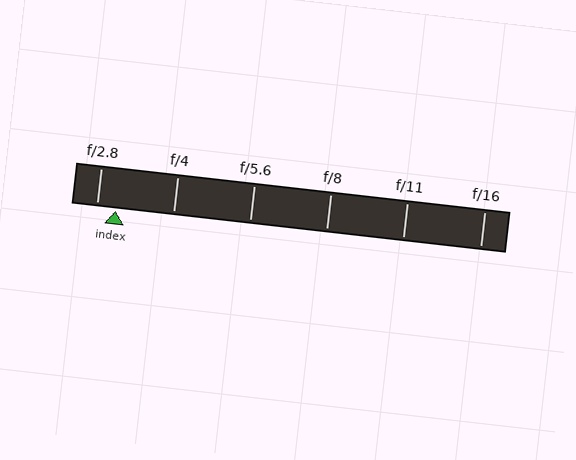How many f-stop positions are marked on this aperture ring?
There are 6 f-stop positions marked.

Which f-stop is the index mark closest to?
The index mark is closest to f/2.8.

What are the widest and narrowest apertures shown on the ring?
The widest aperture shown is f/2.8 and the narrowest is f/16.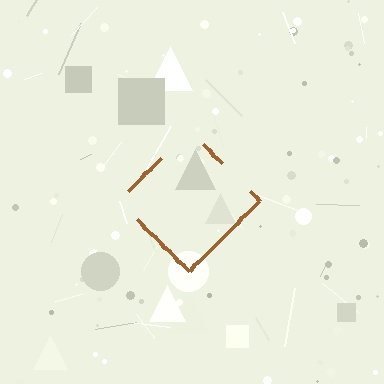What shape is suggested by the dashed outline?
The dashed outline suggests a diamond.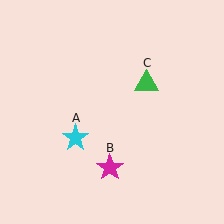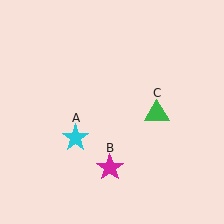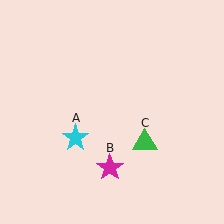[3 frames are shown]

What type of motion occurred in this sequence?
The green triangle (object C) rotated clockwise around the center of the scene.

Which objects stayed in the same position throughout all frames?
Cyan star (object A) and magenta star (object B) remained stationary.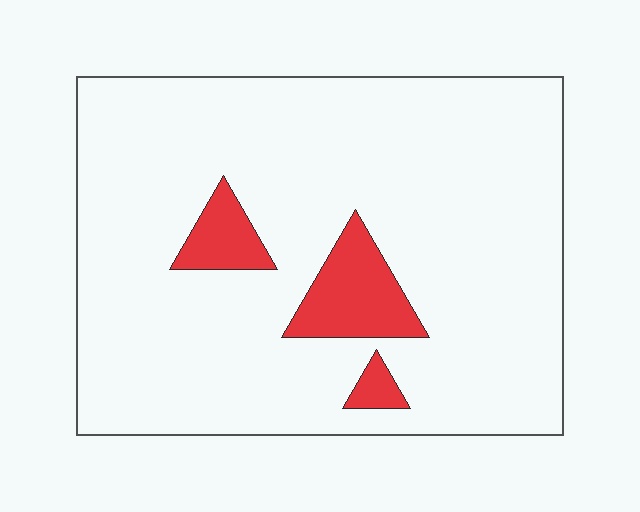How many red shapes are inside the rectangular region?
3.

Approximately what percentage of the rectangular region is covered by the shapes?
Approximately 10%.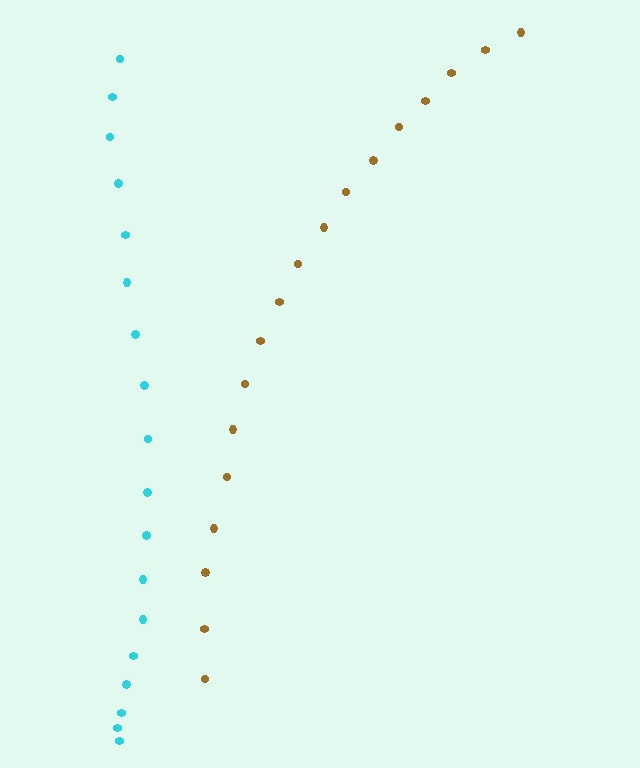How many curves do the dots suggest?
There are 2 distinct paths.